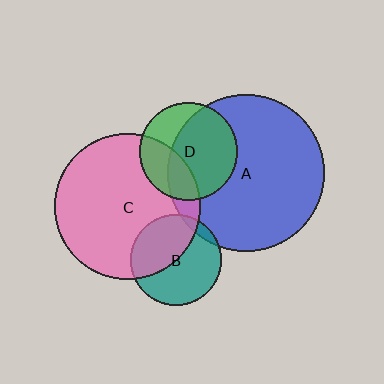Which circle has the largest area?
Circle A (blue).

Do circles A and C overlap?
Yes.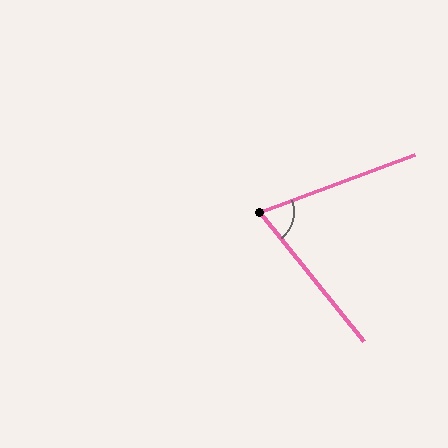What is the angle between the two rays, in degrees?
Approximately 72 degrees.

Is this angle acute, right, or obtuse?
It is acute.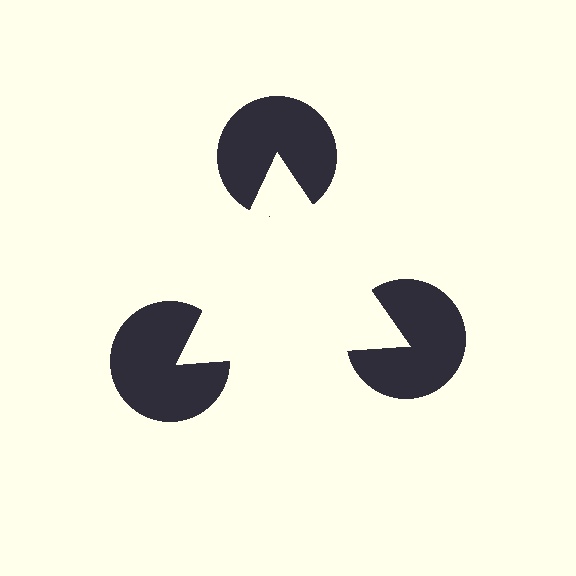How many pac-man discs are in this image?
There are 3 — one at each vertex of the illusory triangle.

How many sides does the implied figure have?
3 sides.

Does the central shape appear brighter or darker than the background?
It typically appears slightly brighter than the background, even though no actual brightness change is drawn.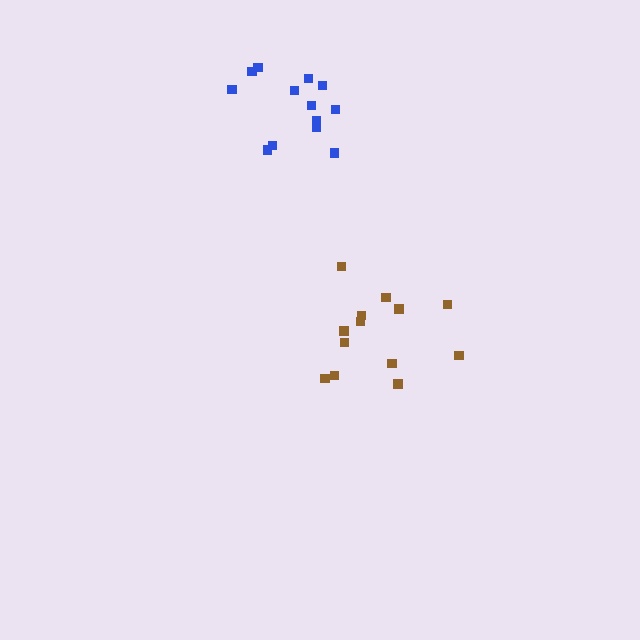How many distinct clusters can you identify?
There are 2 distinct clusters.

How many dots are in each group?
Group 1: 13 dots, Group 2: 13 dots (26 total).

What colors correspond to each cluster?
The clusters are colored: brown, blue.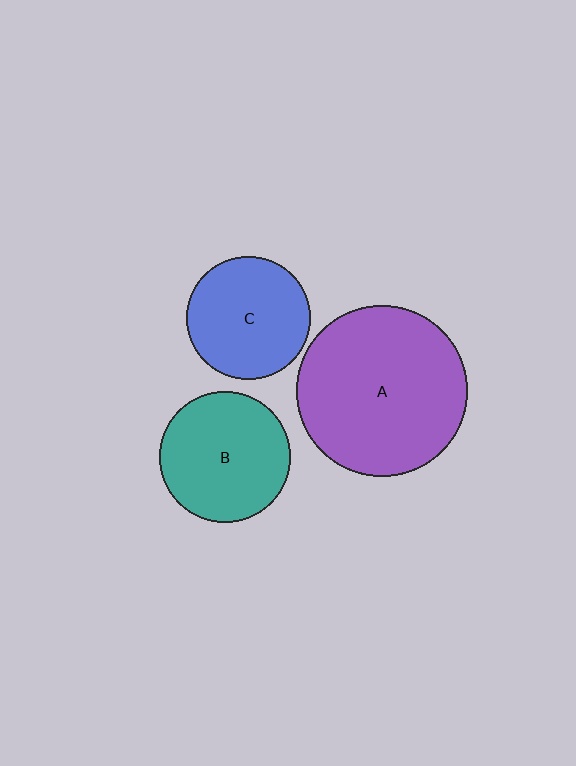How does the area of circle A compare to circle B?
Approximately 1.7 times.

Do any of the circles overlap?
No, none of the circles overlap.